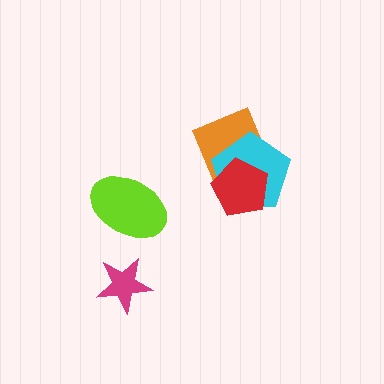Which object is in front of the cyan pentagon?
The red pentagon is in front of the cyan pentagon.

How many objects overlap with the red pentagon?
2 objects overlap with the red pentagon.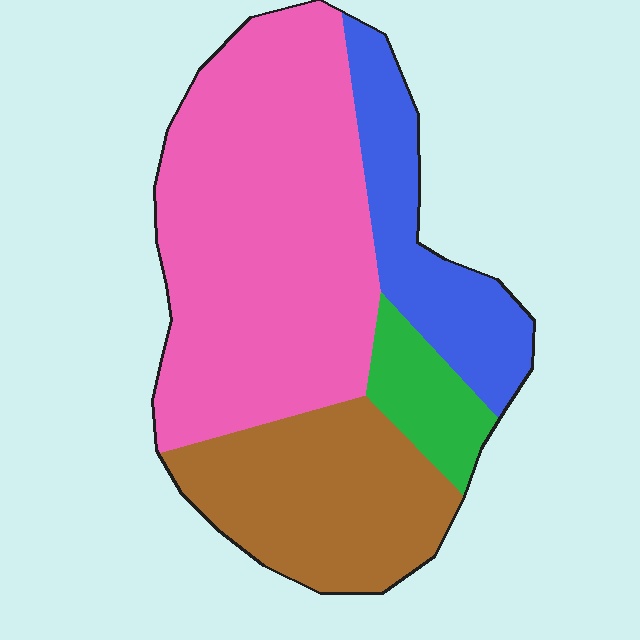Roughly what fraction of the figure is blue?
Blue covers around 15% of the figure.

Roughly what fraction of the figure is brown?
Brown covers 24% of the figure.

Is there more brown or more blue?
Brown.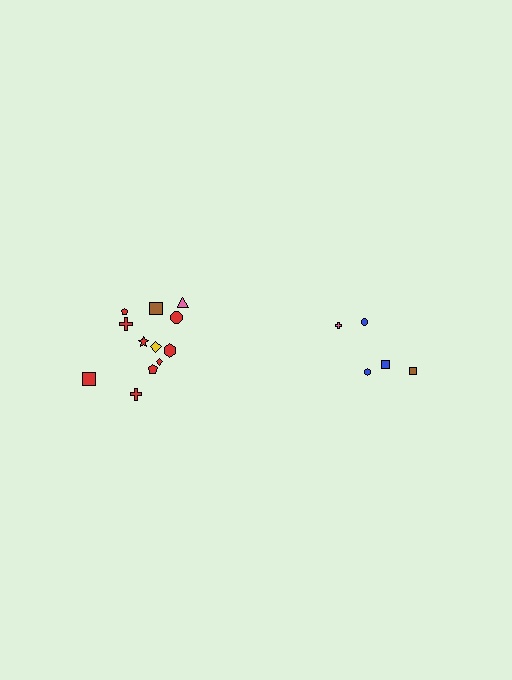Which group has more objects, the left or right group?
The left group.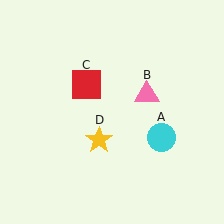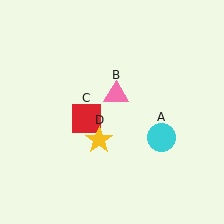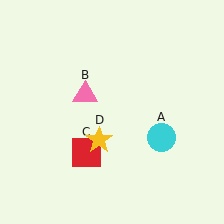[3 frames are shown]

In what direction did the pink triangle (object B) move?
The pink triangle (object B) moved left.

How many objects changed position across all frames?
2 objects changed position: pink triangle (object B), red square (object C).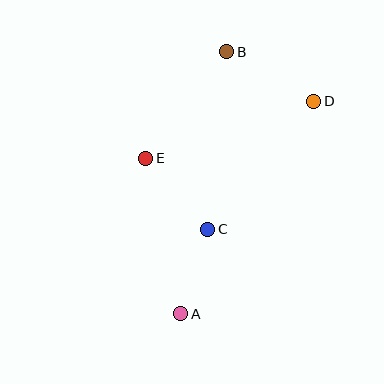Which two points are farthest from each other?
Points A and B are farthest from each other.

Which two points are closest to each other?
Points A and C are closest to each other.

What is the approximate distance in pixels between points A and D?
The distance between A and D is approximately 250 pixels.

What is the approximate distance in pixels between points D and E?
The distance between D and E is approximately 178 pixels.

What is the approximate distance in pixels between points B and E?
The distance between B and E is approximately 134 pixels.